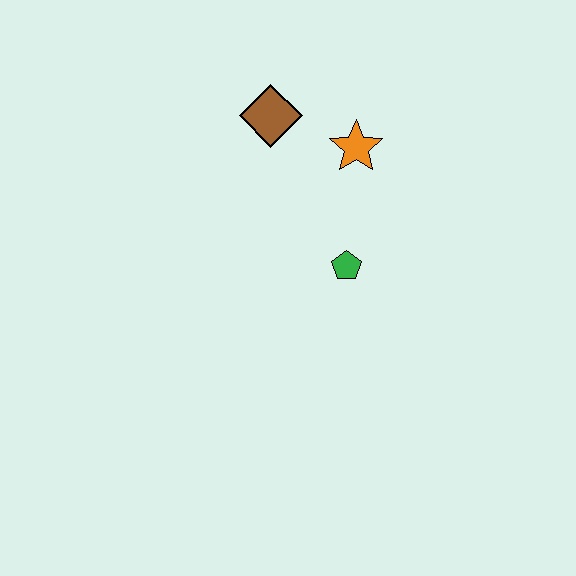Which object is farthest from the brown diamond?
The green pentagon is farthest from the brown diamond.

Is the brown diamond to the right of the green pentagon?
No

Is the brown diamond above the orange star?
Yes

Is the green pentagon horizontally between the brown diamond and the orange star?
Yes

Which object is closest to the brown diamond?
The orange star is closest to the brown diamond.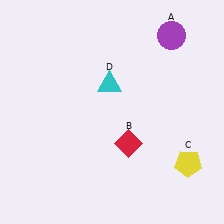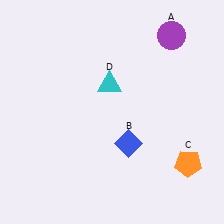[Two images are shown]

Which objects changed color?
B changed from red to blue. C changed from yellow to orange.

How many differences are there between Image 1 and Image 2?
There are 2 differences between the two images.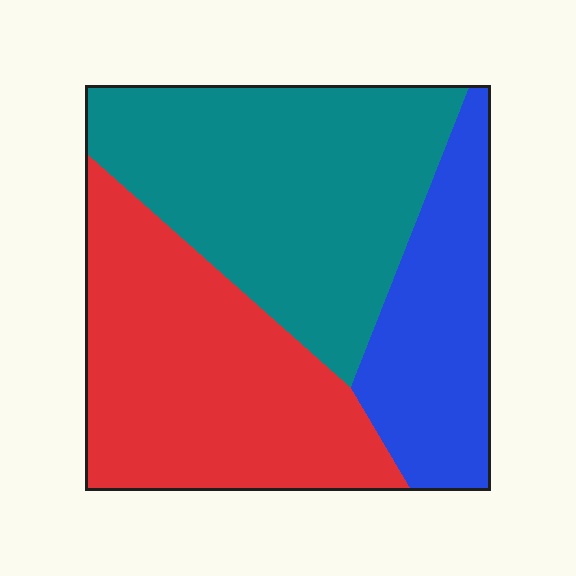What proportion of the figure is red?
Red covers around 40% of the figure.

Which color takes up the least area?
Blue, at roughly 20%.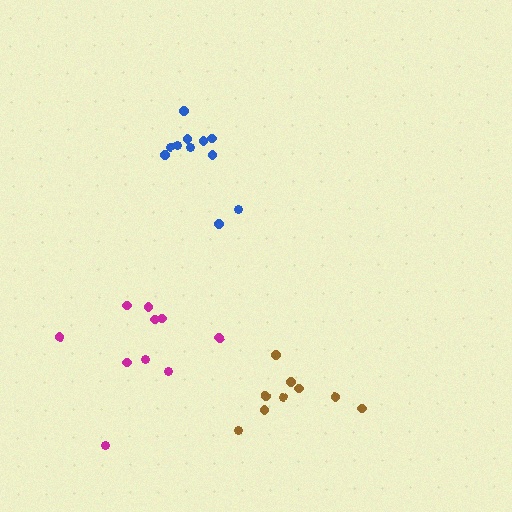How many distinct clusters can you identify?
There are 3 distinct clusters.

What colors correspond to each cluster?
The clusters are colored: brown, blue, magenta.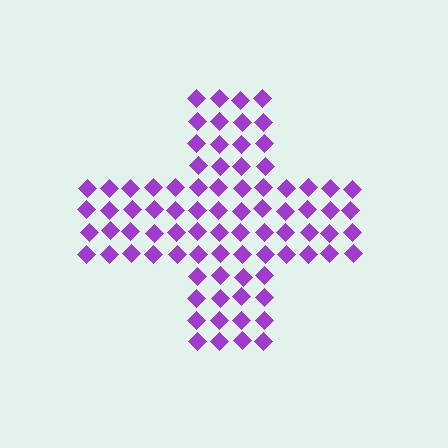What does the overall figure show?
The overall figure shows a cross.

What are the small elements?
The small elements are diamonds.